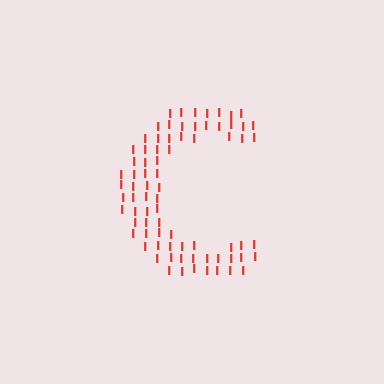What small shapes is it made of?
It is made of small letter I's.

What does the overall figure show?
The overall figure shows the letter C.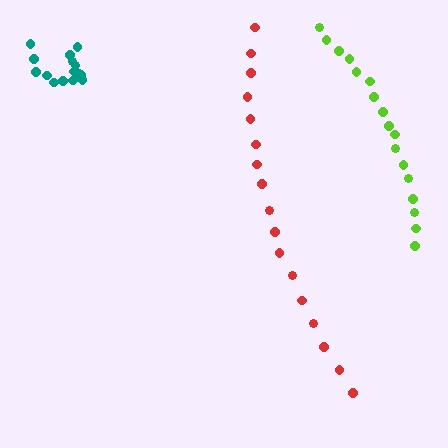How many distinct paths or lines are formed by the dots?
There are 3 distinct paths.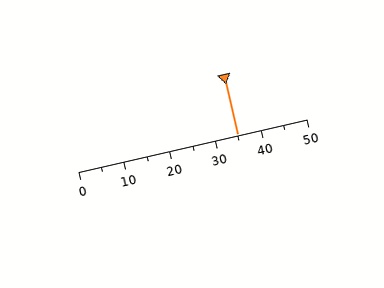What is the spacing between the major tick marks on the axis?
The major ticks are spaced 10 apart.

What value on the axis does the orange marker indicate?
The marker indicates approximately 35.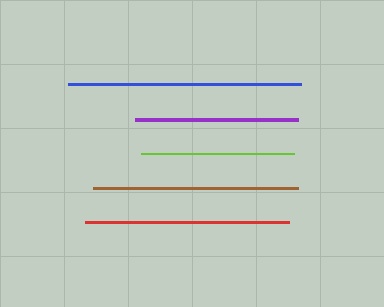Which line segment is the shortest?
The lime line is the shortest at approximately 153 pixels.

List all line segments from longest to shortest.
From longest to shortest: blue, brown, red, purple, lime.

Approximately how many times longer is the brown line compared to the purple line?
The brown line is approximately 1.3 times the length of the purple line.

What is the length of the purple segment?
The purple segment is approximately 164 pixels long.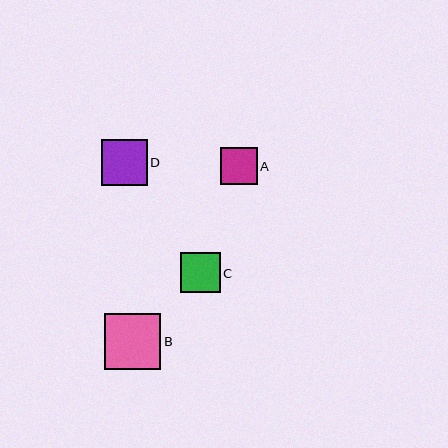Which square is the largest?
Square B is the largest with a size of approximately 56 pixels.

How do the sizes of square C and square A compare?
Square C and square A are approximately the same size.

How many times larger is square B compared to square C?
Square B is approximately 1.4 times the size of square C.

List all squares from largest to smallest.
From largest to smallest: B, D, C, A.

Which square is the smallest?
Square A is the smallest with a size of approximately 37 pixels.